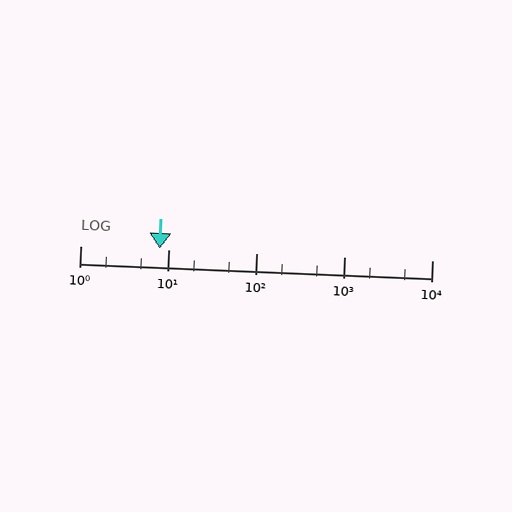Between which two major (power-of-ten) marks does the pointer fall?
The pointer is between 1 and 10.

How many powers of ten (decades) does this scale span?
The scale spans 4 decades, from 1 to 10000.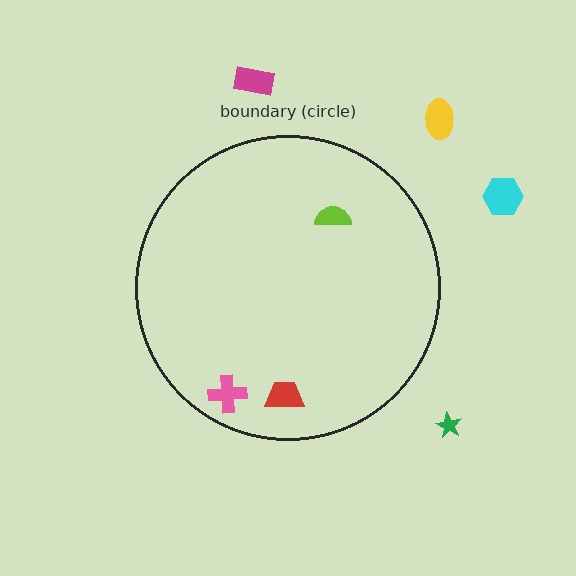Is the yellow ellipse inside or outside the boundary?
Outside.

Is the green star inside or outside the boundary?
Outside.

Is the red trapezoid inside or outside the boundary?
Inside.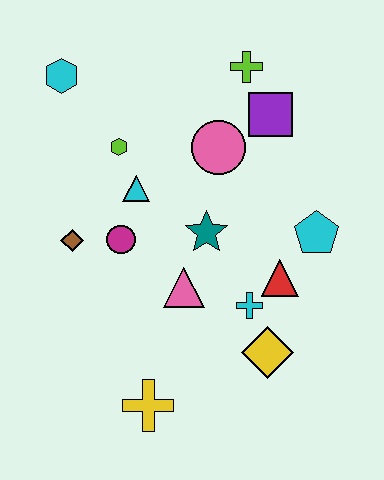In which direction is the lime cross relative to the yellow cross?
The lime cross is above the yellow cross.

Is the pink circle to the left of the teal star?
No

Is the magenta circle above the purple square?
No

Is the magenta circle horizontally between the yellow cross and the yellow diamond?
No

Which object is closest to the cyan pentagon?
The red triangle is closest to the cyan pentagon.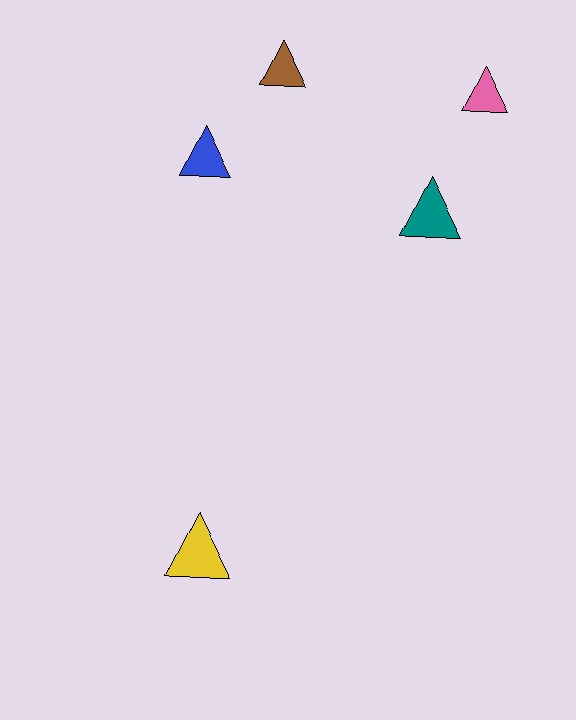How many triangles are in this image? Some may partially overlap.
There are 5 triangles.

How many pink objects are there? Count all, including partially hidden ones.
There is 1 pink object.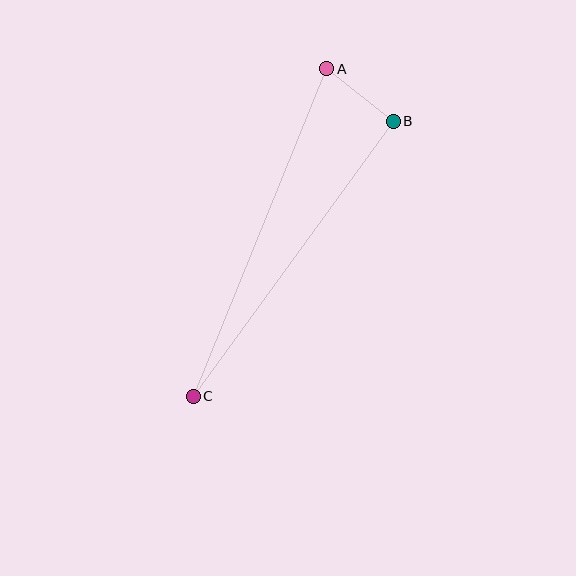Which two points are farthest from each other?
Points A and C are farthest from each other.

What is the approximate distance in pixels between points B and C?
The distance between B and C is approximately 340 pixels.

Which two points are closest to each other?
Points A and B are closest to each other.